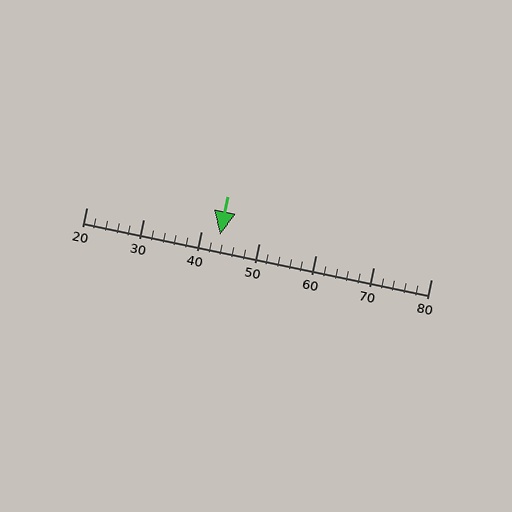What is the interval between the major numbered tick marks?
The major tick marks are spaced 10 units apart.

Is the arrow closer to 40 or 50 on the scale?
The arrow is closer to 40.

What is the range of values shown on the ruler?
The ruler shows values from 20 to 80.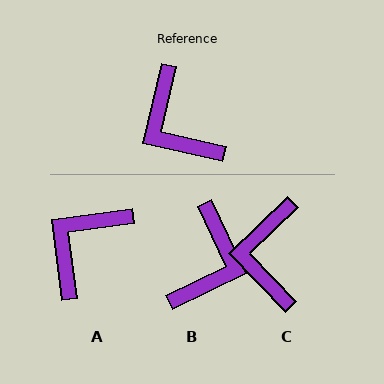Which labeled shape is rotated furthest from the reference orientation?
B, about 129 degrees away.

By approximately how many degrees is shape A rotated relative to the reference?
Approximately 70 degrees clockwise.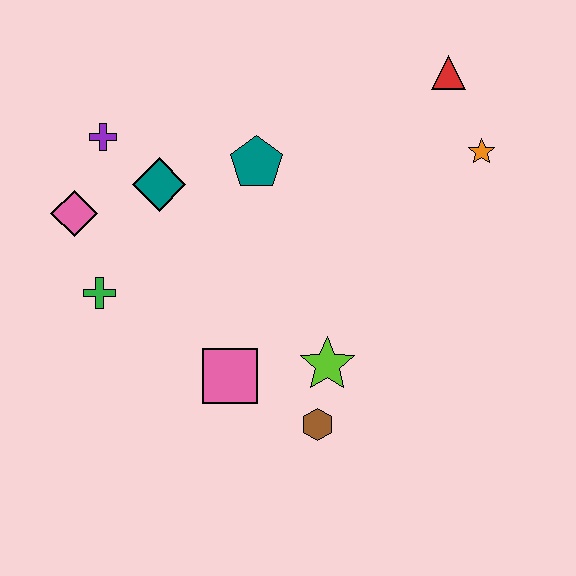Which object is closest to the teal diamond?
The purple cross is closest to the teal diamond.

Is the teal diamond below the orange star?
Yes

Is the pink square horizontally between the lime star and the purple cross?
Yes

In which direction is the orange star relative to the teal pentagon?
The orange star is to the right of the teal pentagon.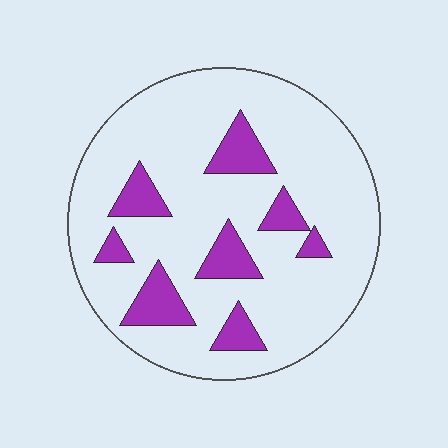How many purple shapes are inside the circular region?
8.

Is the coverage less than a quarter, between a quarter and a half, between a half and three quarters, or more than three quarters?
Less than a quarter.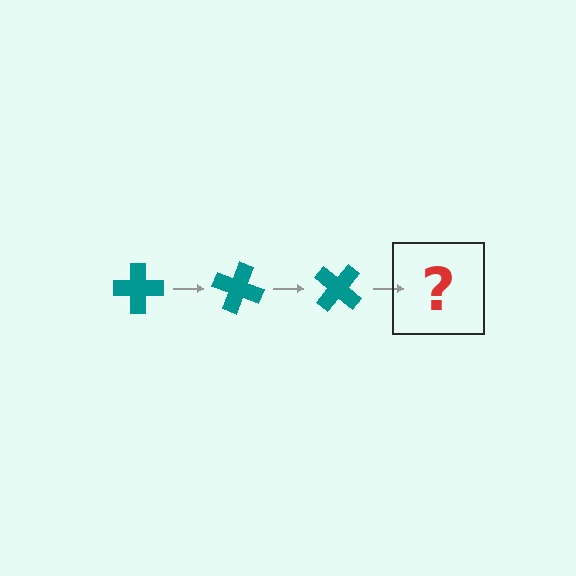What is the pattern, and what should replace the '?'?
The pattern is that the cross rotates 20 degrees each step. The '?' should be a teal cross rotated 60 degrees.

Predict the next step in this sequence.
The next step is a teal cross rotated 60 degrees.